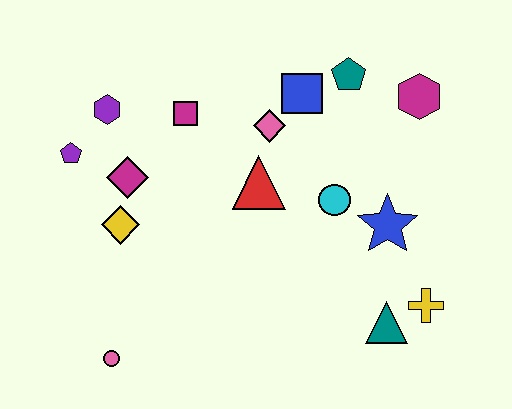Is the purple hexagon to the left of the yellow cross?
Yes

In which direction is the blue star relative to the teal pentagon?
The blue star is below the teal pentagon.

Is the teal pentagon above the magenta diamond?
Yes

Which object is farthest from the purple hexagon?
The yellow cross is farthest from the purple hexagon.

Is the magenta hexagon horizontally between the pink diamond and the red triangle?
No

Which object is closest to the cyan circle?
The blue star is closest to the cyan circle.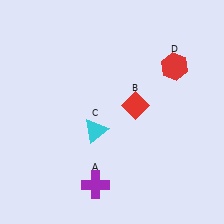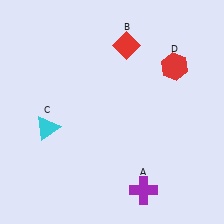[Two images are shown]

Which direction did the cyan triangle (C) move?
The cyan triangle (C) moved left.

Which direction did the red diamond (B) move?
The red diamond (B) moved up.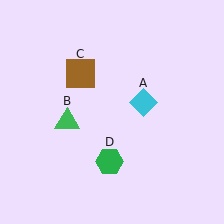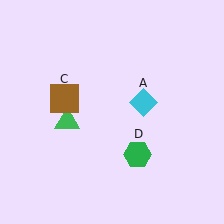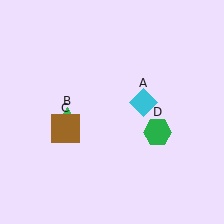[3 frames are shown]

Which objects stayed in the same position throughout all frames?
Cyan diamond (object A) and green triangle (object B) remained stationary.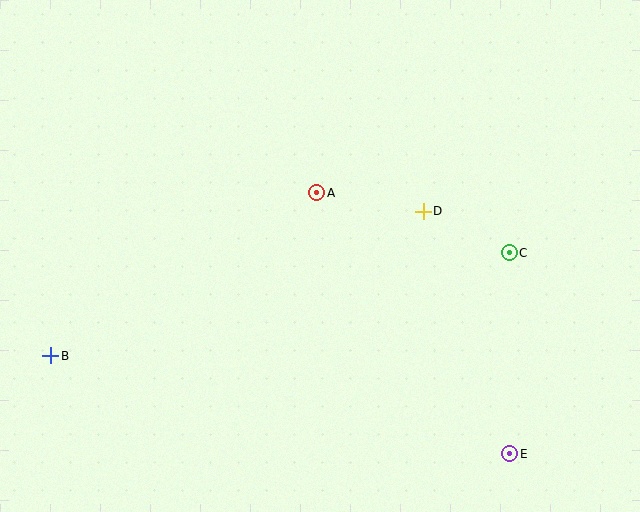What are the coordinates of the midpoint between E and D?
The midpoint between E and D is at (466, 332).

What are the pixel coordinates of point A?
Point A is at (317, 193).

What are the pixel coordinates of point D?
Point D is at (423, 211).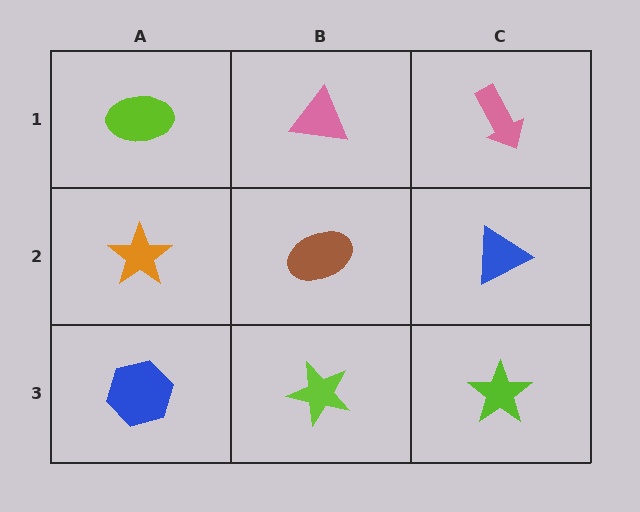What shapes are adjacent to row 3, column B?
A brown ellipse (row 2, column B), a blue hexagon (row 3, column A), a lime star (row 3, column C).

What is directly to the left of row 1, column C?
A pink triangle.